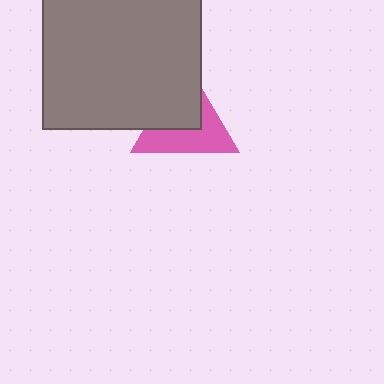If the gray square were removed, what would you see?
You would see the complete pink triangle.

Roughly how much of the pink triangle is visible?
About half of it is visible (roughly 54%).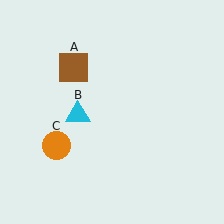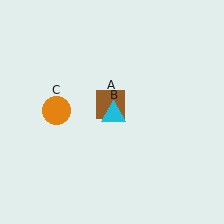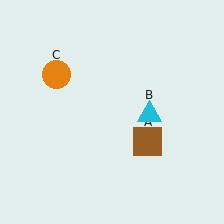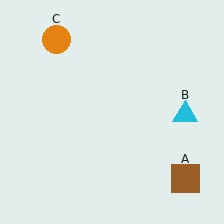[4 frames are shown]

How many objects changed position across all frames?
3 objects changed position: brown square (object A), cyan triangle (object B), orange circle (object C).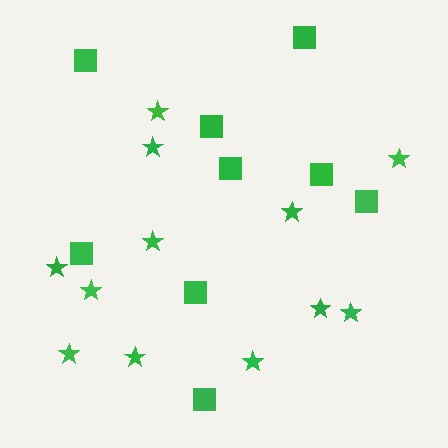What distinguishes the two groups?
There are 2 groups: one group of stars (12) and one group of squares (9).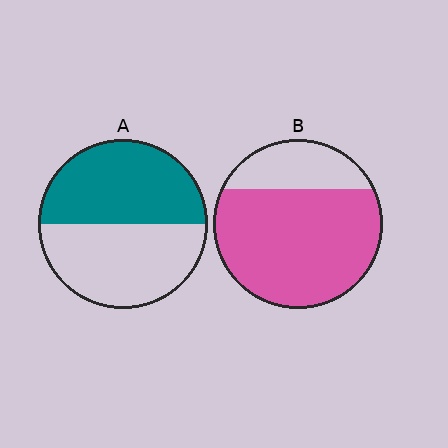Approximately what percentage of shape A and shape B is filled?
A is approximately 50% and B is approximately 75%.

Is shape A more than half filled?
Roughly half.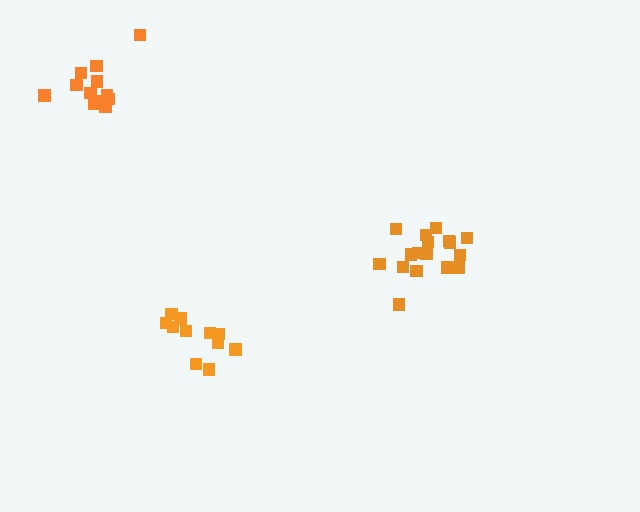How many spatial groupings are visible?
There are 3 spatial groupings.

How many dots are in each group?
Group 1: 12 dots, Group 2: 17 dots, Group 3: 12 dots (41 total).